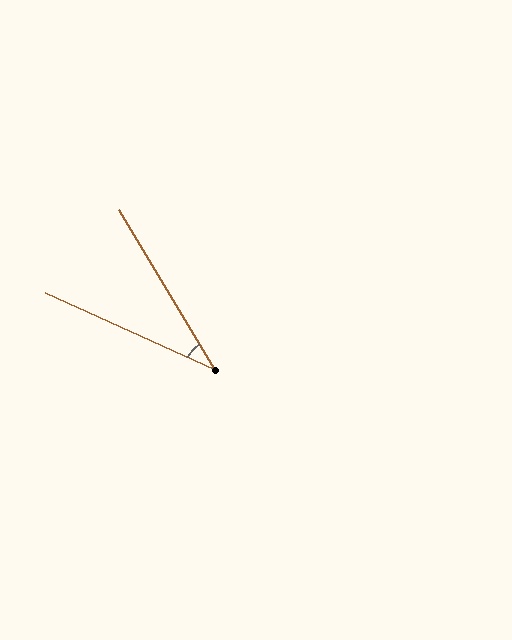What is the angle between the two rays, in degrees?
Approximately 35 degrees.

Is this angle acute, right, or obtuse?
It is acute.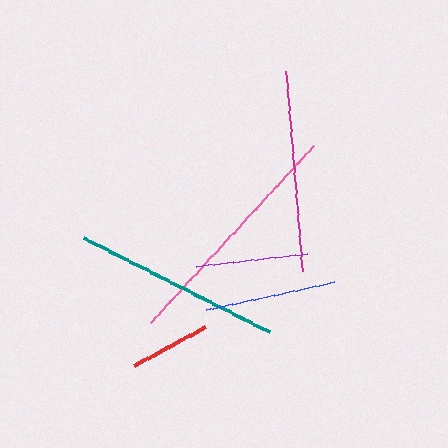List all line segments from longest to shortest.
From longest to shortest: pink, teal, magenta, blue, purple, red.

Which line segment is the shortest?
The red line is the shortest at approximately 81 pixels.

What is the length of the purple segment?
The purple segment is approximately 111 pixels long.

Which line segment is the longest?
The pink line is the longest at approximately 240 pixels.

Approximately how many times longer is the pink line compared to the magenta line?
The pink line is approximately 1.2 times the length of the magenta line.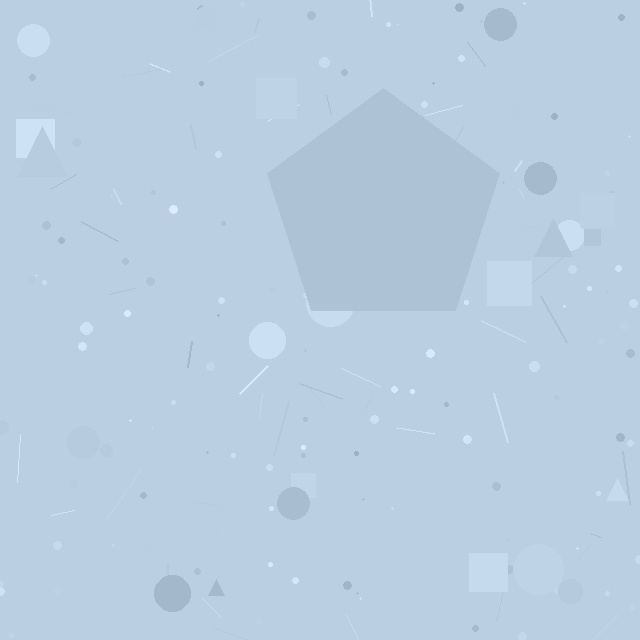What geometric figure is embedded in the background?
A pentagon is embedded in the background.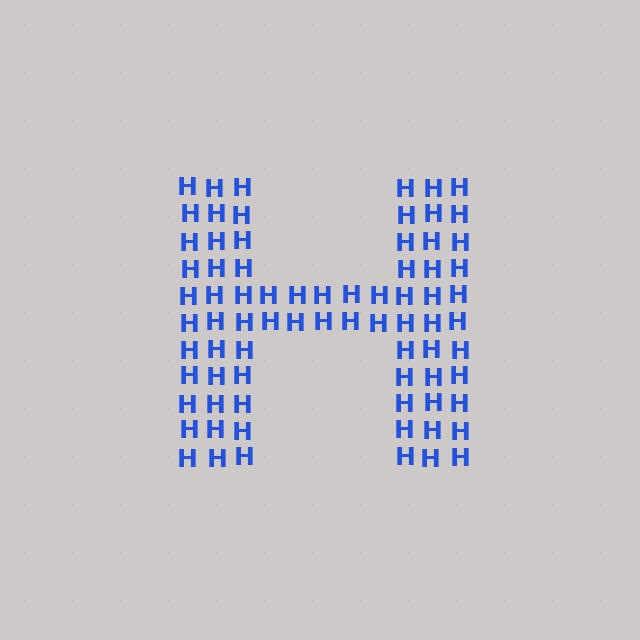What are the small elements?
The small elements are letter H's.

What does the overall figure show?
The overall figure shows the letter H.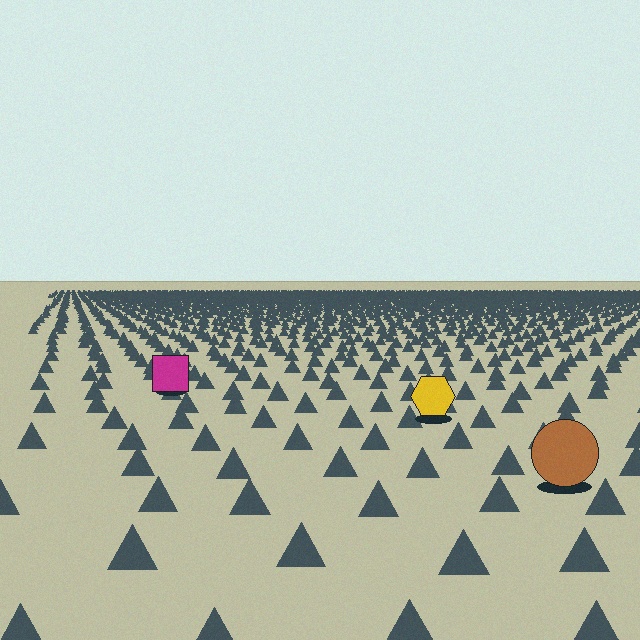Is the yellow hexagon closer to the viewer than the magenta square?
Yes. The yellow hexagon is closer — you can tell from the texture gradient: the ground texture is coarser near it.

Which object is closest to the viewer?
The brown circle is closest. The texture marks near it are larger and more spread out.